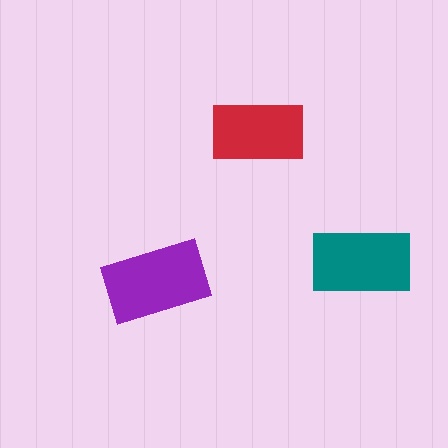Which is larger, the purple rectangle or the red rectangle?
The purple one.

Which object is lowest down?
The purple rectangle is bottommost.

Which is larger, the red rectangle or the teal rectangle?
The teal one.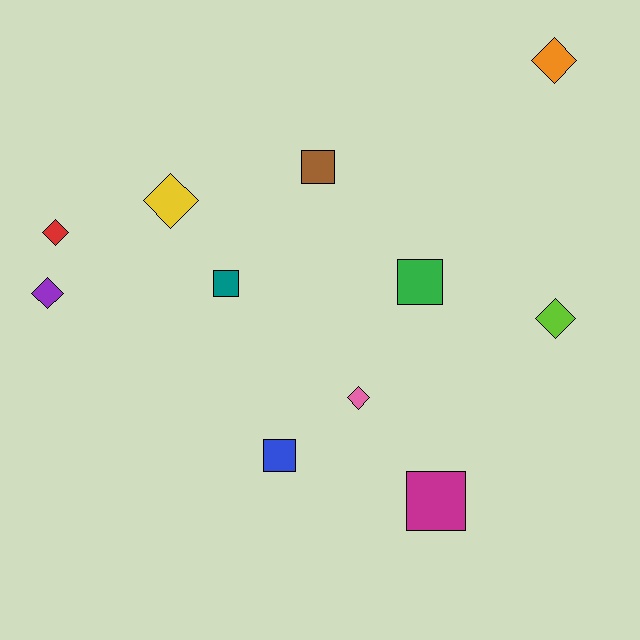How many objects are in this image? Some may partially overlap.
There are 11 objects.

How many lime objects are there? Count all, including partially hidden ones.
There is 1 lime object.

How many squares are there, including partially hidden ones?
There are 5 squares.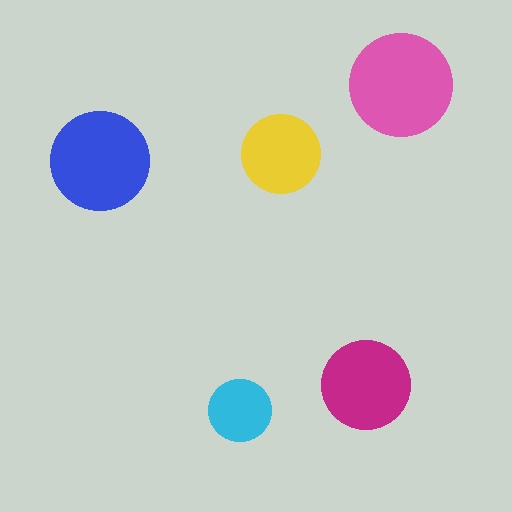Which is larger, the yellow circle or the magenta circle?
The magenta one.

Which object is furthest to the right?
The pink circle is rightmost.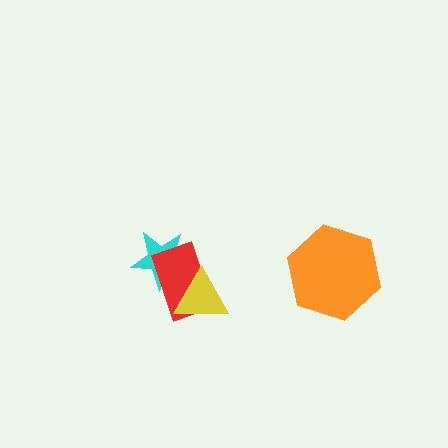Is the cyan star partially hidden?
Yes, it is partially covered by another shape.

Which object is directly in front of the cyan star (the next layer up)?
The red rectangle is directly in front of the cyan star.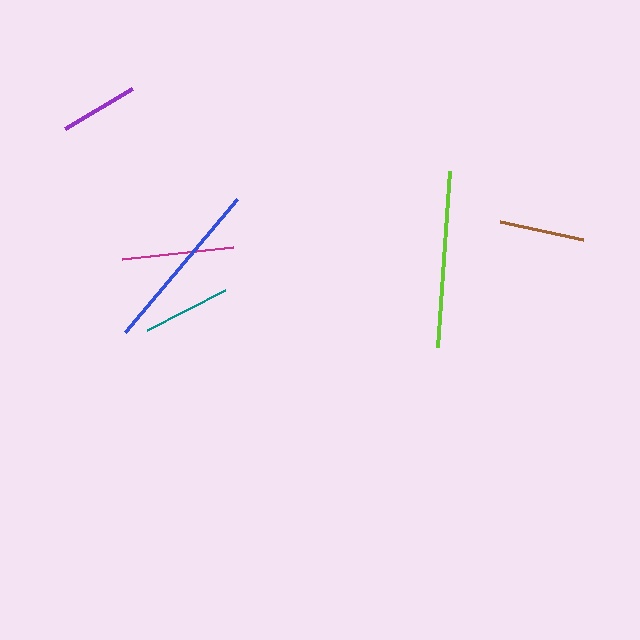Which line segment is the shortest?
The purple line is the shortest at approximately 79 pixels.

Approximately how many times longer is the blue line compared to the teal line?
The blue line is approximately 2.0 times the length of the teal line.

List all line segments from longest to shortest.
From longest to shortest: lime, blue, magenta, teal, brown, purple.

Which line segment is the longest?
The lime line is the longest at approximately 177 pixels.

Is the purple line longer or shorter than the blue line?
The blue line is longer than the purple line.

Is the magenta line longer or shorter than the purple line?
The magenta line is longer than the purple line.